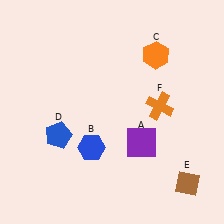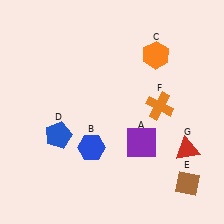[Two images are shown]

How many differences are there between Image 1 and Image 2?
There is 1 difference between the two images.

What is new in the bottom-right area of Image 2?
A red triangle (G) was added in the bottom-right area of Image 2.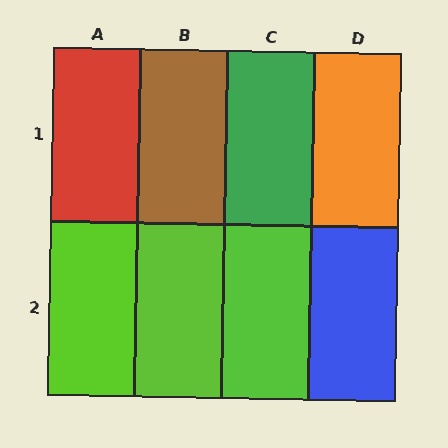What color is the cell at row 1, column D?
Orange.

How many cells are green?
1 cell is green.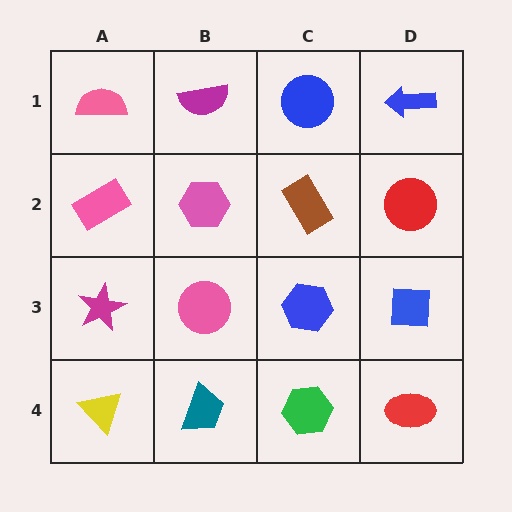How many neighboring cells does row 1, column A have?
2.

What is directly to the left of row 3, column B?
A magenta star.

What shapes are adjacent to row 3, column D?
A red circle (row 2, column D), a red ellipse (row 4, column D), a blue hexagon (row 3, column C).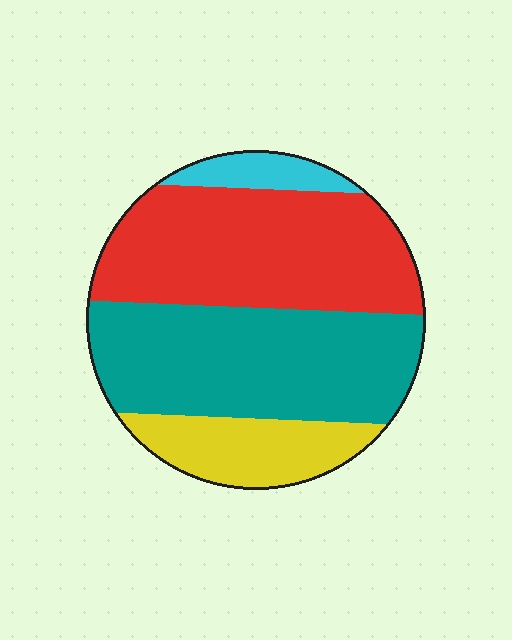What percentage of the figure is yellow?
Yellow takes up less than a quarter of the figure.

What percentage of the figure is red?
Red covers 39% of the figure.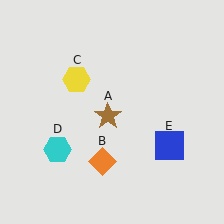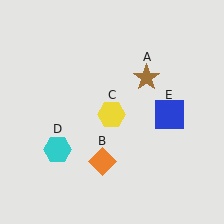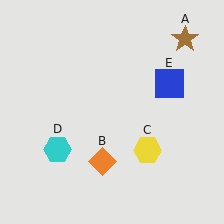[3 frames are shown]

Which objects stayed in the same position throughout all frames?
Orange diamond (object B) and cyan hexagon (object D) remained stationary.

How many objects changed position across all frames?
3 objects changed position: brown star (object A), yellow hexagon (object C), blue square (object E).